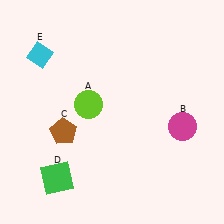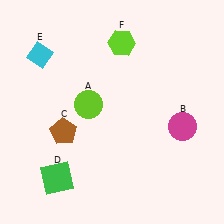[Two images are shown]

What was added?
A lime hexagon (F) was added in Image 2.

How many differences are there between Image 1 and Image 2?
There is 1 difference between the two images.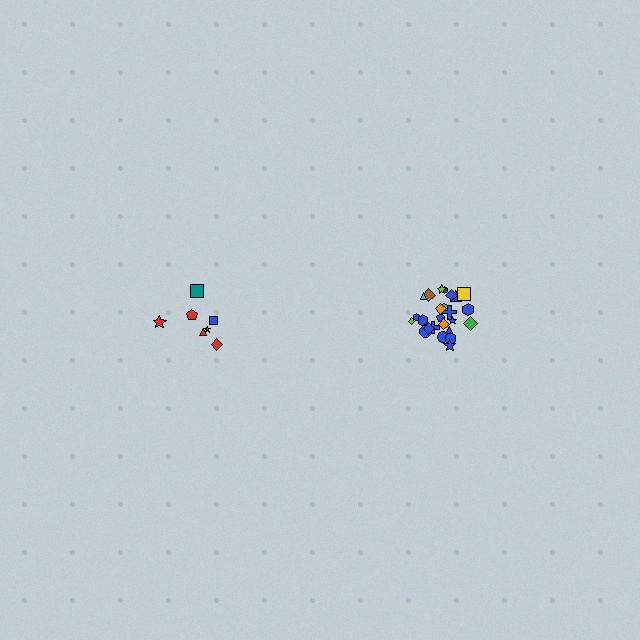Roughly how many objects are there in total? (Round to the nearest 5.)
Roughly 30 objects in total.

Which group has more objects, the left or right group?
The right group.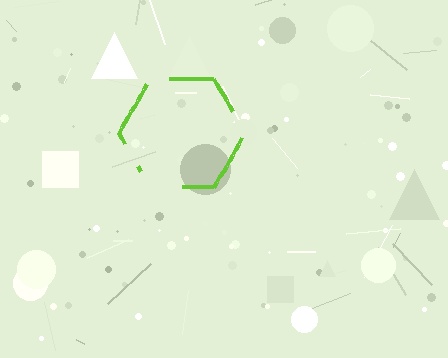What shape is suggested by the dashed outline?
The dashed outline suggests a hexagon.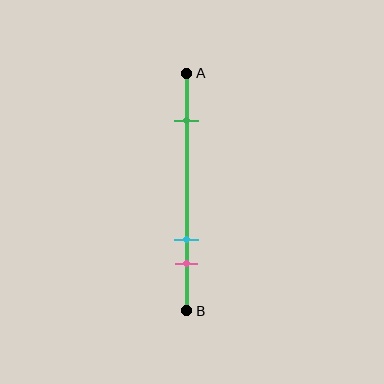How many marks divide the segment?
There are 3 marks dividing the segment.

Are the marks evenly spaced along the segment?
No, the marks are not evenly spaced.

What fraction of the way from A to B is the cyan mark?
The cyan mark is approximately 70% (0.7) of the way from A to B.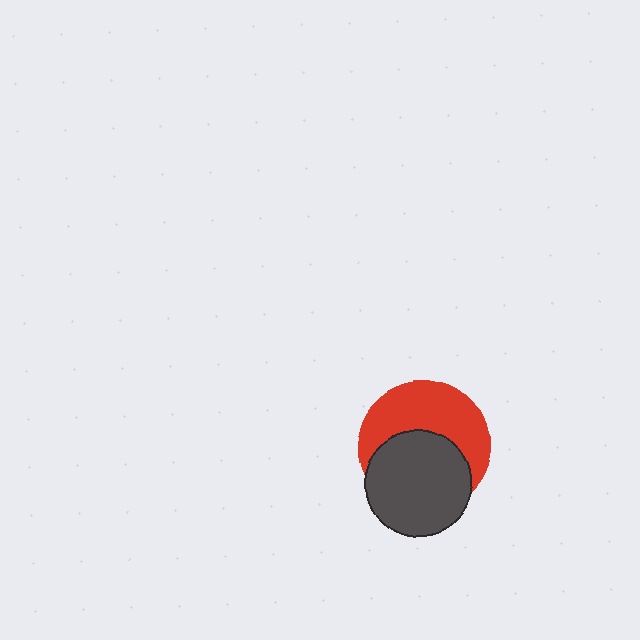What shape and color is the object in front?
The object in front is a dark gray circle.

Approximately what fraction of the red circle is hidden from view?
Roughly 49% of the red circle is hidden behind the dark gray circle.